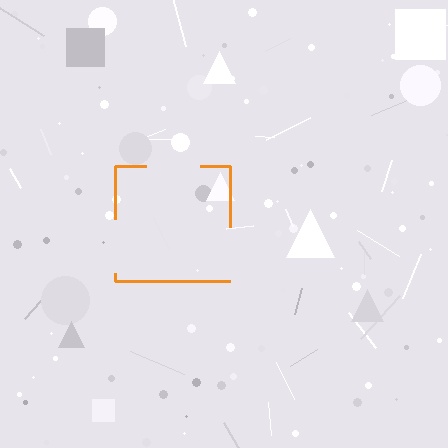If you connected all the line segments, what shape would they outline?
They would outline a square.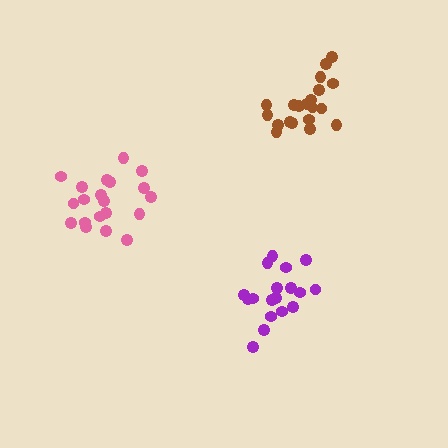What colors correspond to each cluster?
The clusters are colored: purple, brown, pink.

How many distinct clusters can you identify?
There are 3 distinct clusters.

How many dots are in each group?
Group 1: 18 dots, Group 2: 20 dots, Group 3: 20 dots (58 total).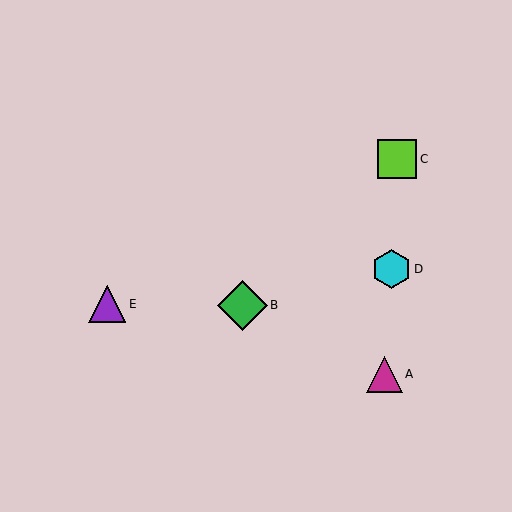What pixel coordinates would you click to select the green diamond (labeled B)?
Click at (242, 305) to select the green diamond B.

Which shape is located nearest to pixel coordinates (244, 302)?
The green diamond (labeled B) at (242, 305) is nearest to that location.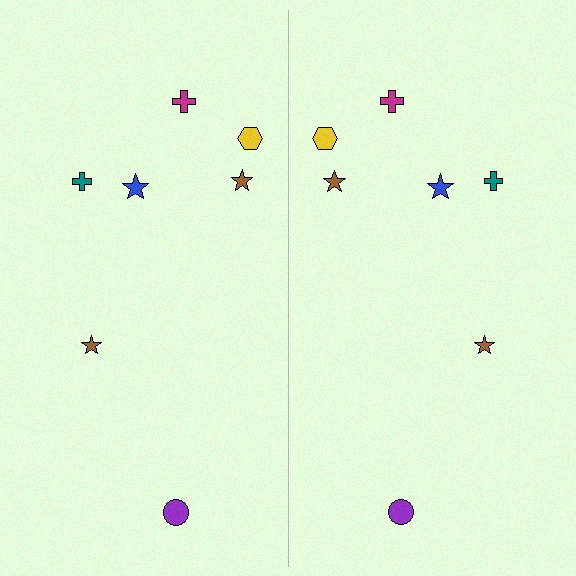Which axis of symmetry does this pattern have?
The pattern has a vertical axis of symmetry running through the center of the image.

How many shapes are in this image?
There are 14 shapes in this image.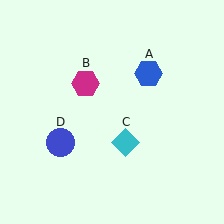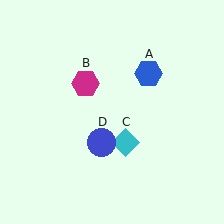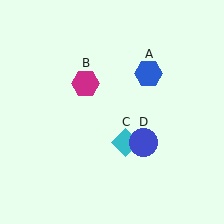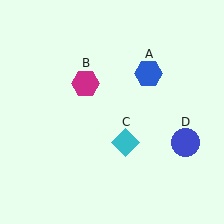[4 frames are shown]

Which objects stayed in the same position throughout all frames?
Blue hexagon (object A) and magenta hexagon (object B) and cyan diamond (object C) remained stationary.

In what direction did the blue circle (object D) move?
The blue circle (object D) moved right.